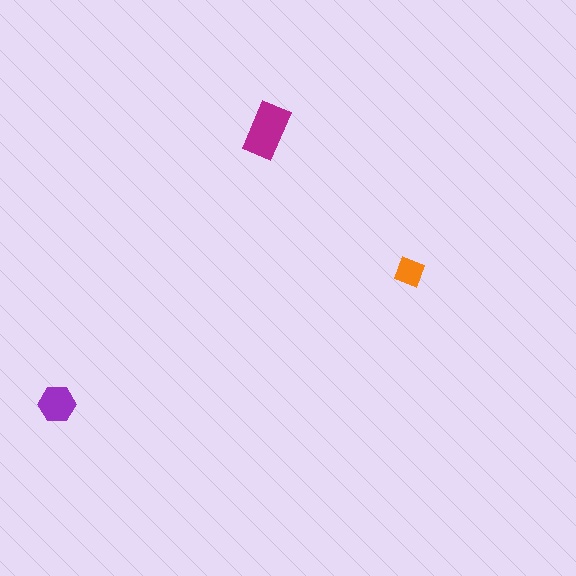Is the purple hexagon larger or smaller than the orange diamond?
Larger.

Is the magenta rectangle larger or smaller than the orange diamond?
Larger.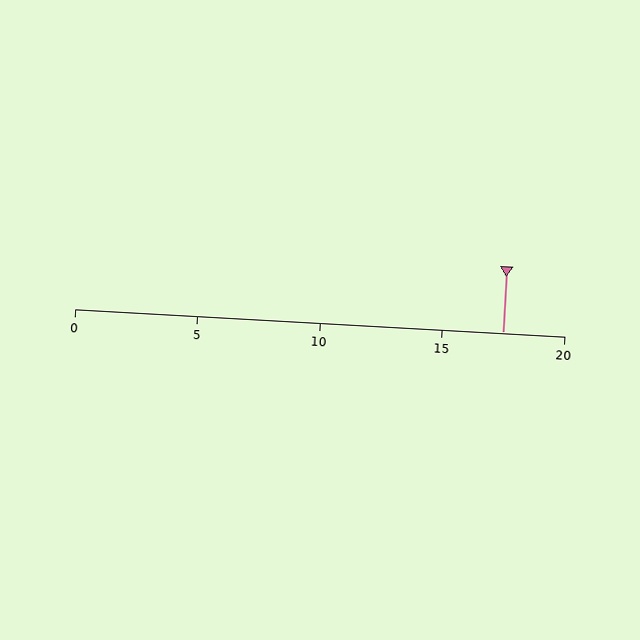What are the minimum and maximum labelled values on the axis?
The axis runs from 0 to 20.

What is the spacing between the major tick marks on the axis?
The major ticks are spaced 5 apart.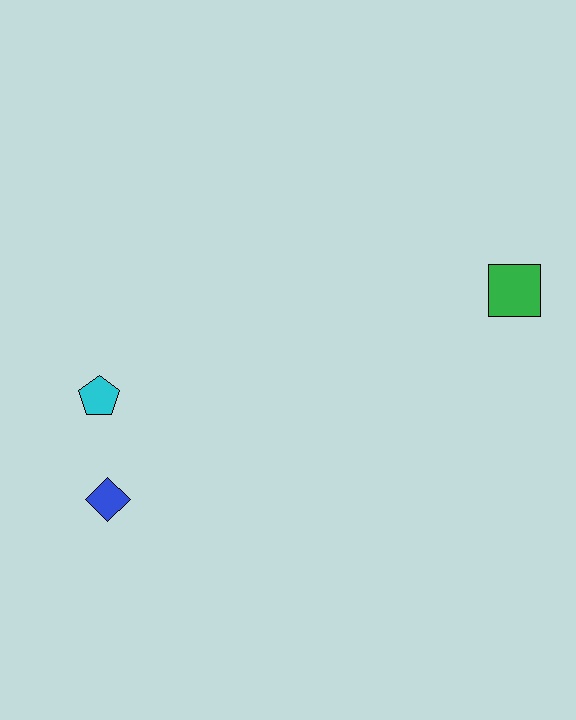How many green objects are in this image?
There is 1 green object.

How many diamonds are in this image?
There is 1 diamond.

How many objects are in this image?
There are 3 objects.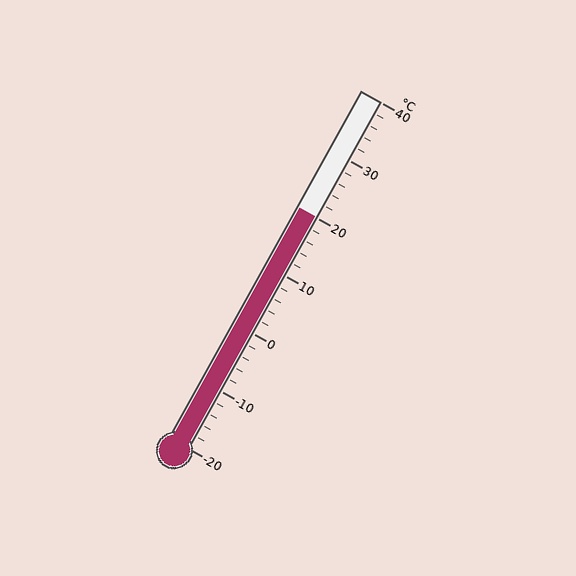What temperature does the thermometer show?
The thermometer shows approximately 20°C.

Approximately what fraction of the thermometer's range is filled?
The thermometer is filled to approximately 65% of its range.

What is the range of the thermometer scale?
The thermometer scale ranges from -20°C to 40°C.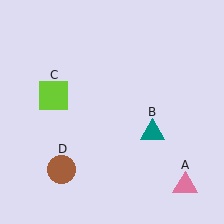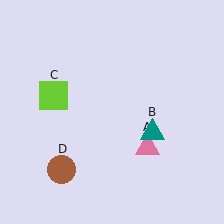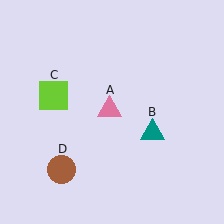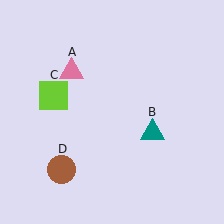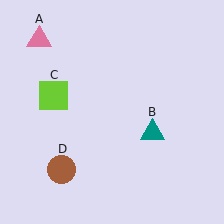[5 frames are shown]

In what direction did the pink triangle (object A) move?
The pink triangle (object A) moved up and to the left.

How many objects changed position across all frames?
1 object changed position: pink triangle (object A).